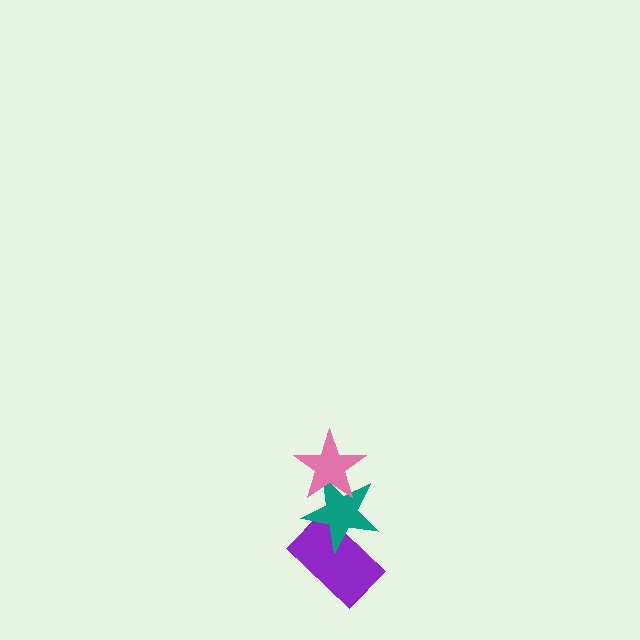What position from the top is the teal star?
The teal star is 2nd from the top.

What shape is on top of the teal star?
The pink star is on top of the teal star.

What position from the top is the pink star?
The pink star is 1st from the top.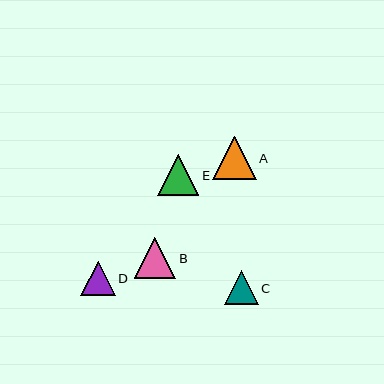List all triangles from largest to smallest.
From largest to smallest: A, B, E, D, C.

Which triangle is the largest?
Triangle A is the largest with a size of approximately 43 pixels.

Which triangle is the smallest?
Triangle C is the smallest with a size of approximately 34 pixels.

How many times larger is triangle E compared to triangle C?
Triangle E is approximately 1.2 times the size of triangle C.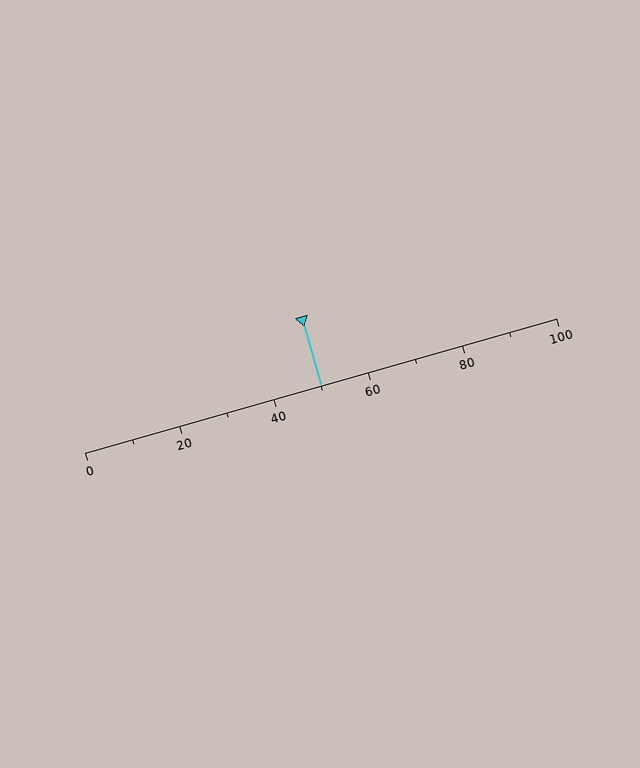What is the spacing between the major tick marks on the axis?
The major ticks are spaced 20 apart.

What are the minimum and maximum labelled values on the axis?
The axis runs from 0 to 100.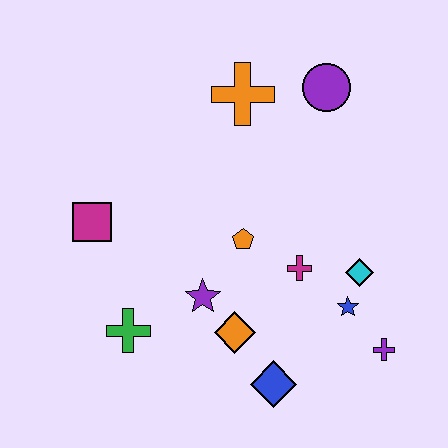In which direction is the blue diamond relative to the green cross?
The blue diamond is to the right of the green cross.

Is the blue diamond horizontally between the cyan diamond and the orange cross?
Yes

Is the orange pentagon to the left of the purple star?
No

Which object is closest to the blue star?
The cyan diamond is closest to the blue star.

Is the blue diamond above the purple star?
No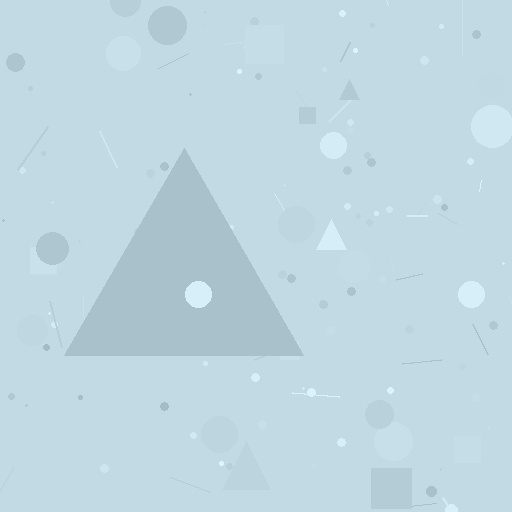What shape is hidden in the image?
A triangle is hidden in the image.